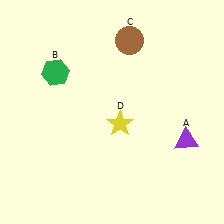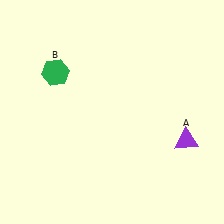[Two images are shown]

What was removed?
The brown circle (C), the yellow star (D) were removed in Image 2.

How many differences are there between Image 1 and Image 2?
There are 2 differences between the two images.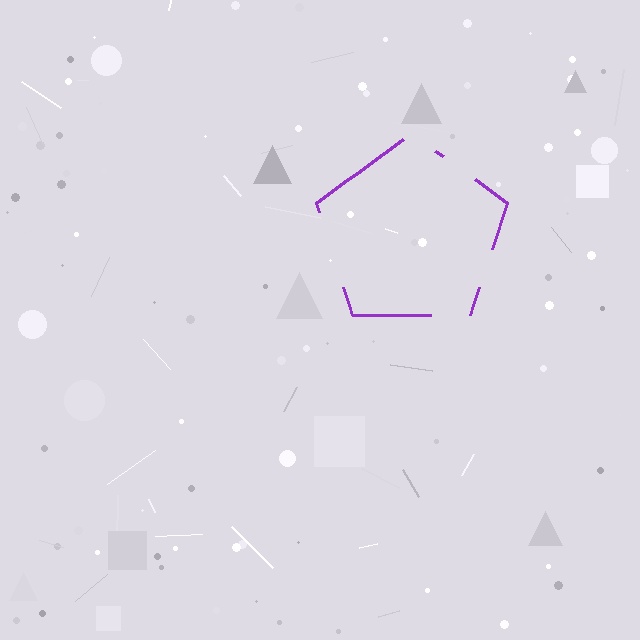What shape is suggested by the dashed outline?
The dashed outline suggests a pentagon.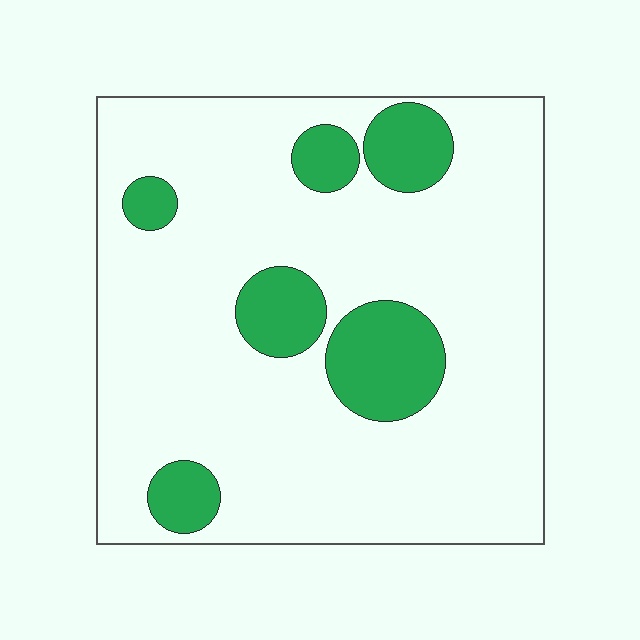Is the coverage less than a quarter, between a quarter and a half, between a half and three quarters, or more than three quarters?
Less than a quarter.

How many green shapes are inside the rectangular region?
6.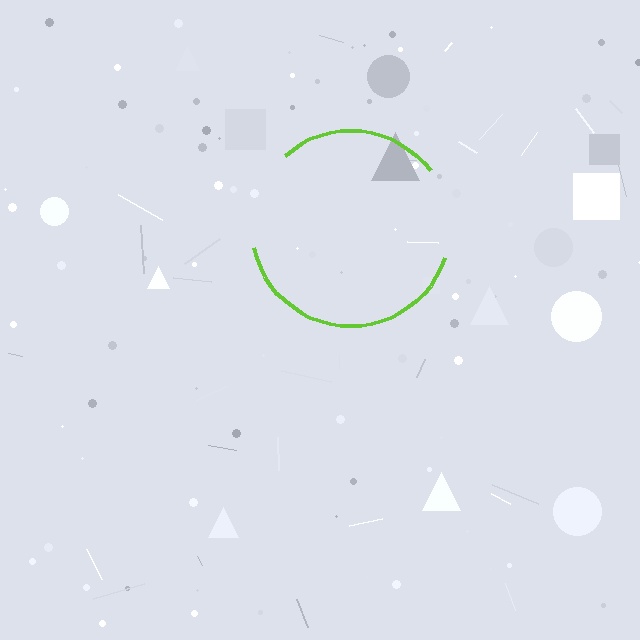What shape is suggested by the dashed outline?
The dashed outline suggests a circle.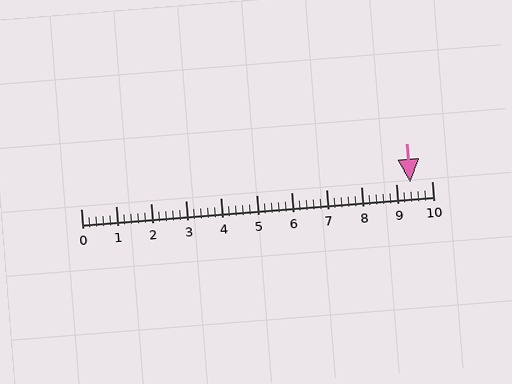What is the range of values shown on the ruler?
The ruler shows values from 0 to 10.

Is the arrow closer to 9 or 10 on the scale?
The arrow is closer to 9.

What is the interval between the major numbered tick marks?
The major tick marks are spaced 1 units apart.